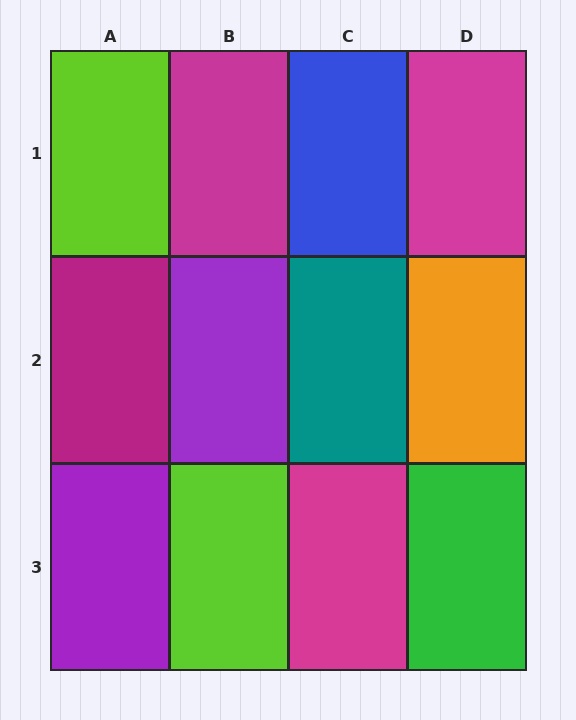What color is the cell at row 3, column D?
Green.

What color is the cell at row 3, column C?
Magenta.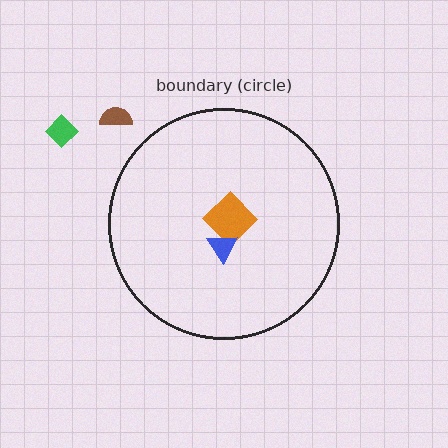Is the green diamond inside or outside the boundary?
Outside.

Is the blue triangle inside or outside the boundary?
Inside.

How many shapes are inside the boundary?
2 inside, 2 outside.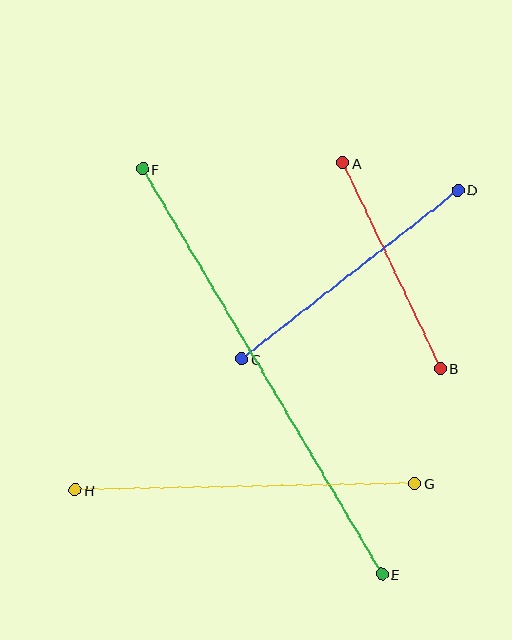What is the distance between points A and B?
The distance is approximately 227 pixels.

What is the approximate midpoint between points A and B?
The midpoint is at approximately (391, 266) pixels.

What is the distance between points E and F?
The distance is approximately 470 pixels.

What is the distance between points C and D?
The distance is approximately 274 pixels.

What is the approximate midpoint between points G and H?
The midpoint is at approximately (245, 487) pixels.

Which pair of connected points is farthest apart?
Points E and F are farthest apart.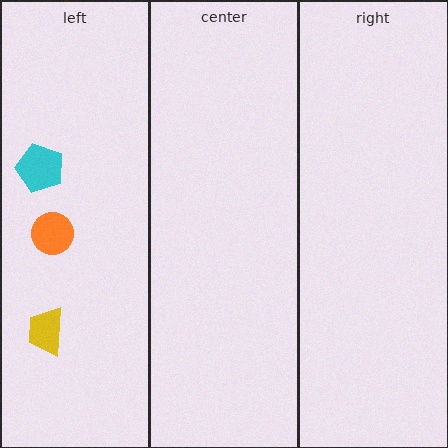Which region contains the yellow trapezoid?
The left region.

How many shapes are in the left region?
3.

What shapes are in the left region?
The cyan pentagon, the yellow trapezoid, the orange circle.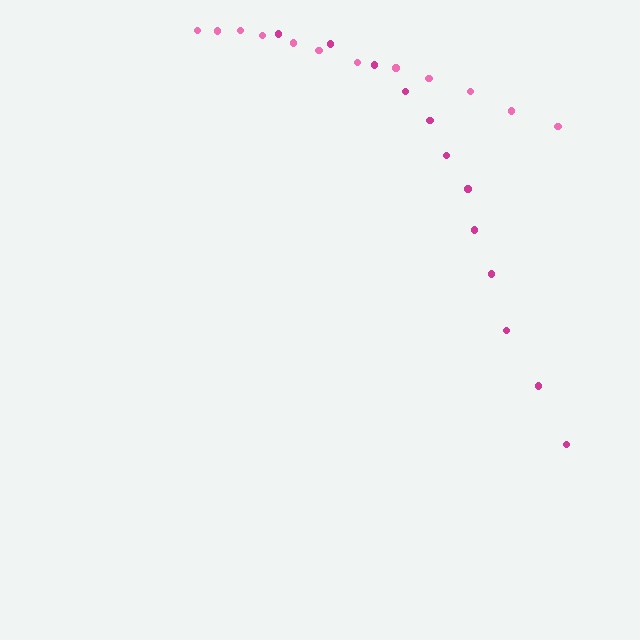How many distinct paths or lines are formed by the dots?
There are 2 distinct paths.